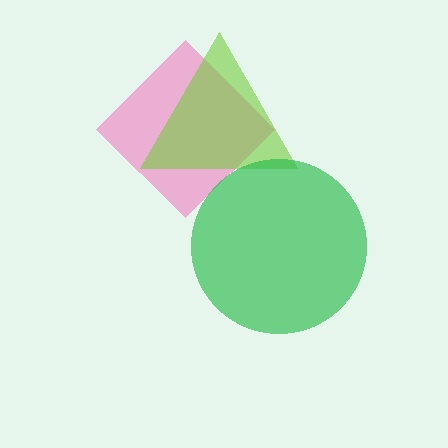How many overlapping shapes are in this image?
There are 3 overlapping shapes in the image.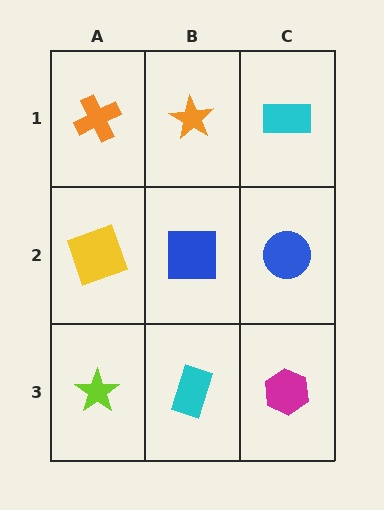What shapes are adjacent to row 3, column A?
A yellow square (row 2, column A), a cyan rectangle (row 3, column B).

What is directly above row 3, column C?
A blue circle.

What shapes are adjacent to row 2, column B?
An orange star (row 1, column B), a cyan rectangle (row 3, column B), a yellow square (row 2, column A), a blue circle (row 2, column C).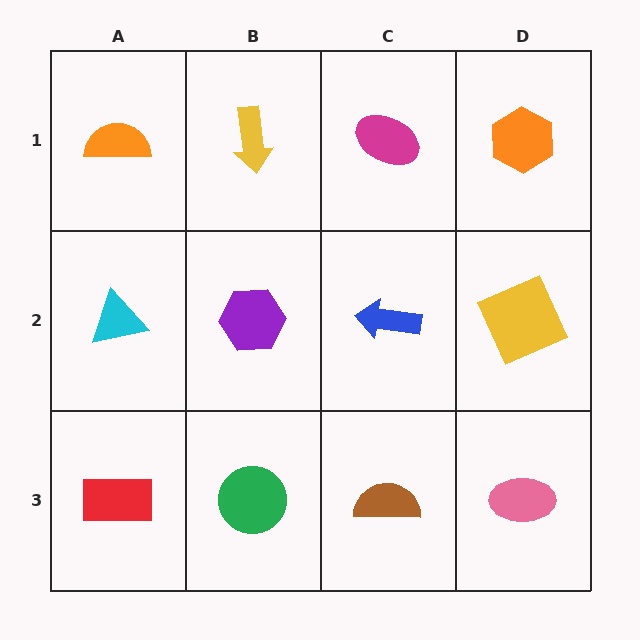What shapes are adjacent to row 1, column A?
A cyan triangle (row 2, column A), a yellow arrow (row 1, column B).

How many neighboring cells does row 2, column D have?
3.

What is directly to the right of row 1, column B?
A magenta ellipse.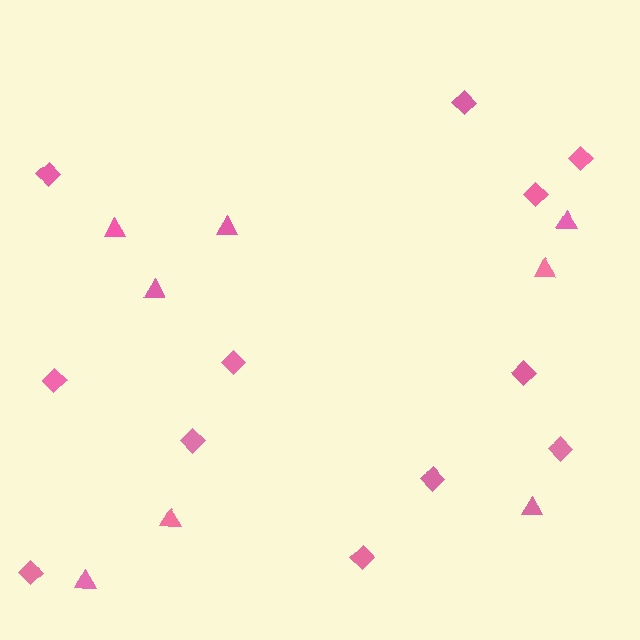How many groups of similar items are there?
There are 2 groups: one group of diamonds (12) and one group of triangles (8).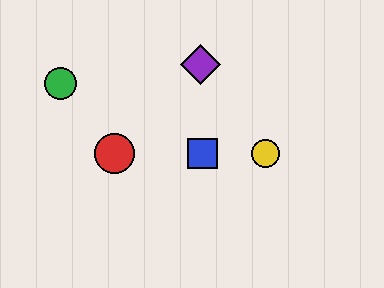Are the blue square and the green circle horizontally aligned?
No, the blue square is at y≈154 and the green circle is at y≈84.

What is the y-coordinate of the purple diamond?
The purple diamond is at y≈65.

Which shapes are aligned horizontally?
The red circle, the blue square, the yellow circle are aligned horizontally.